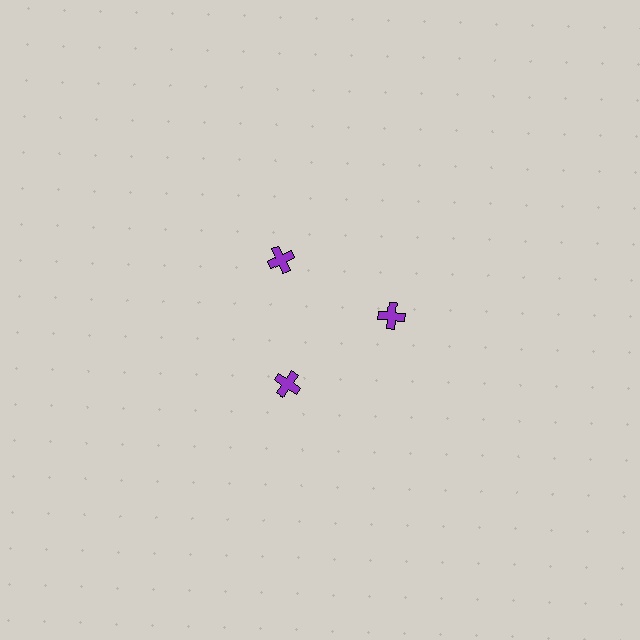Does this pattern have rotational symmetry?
Yes, this pattern has 3-fold rotational symmetry. It looks the same after rotating 120 degrees around the center.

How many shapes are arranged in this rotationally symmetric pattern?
There are 3 shapes, arranged in 3 groups of 1.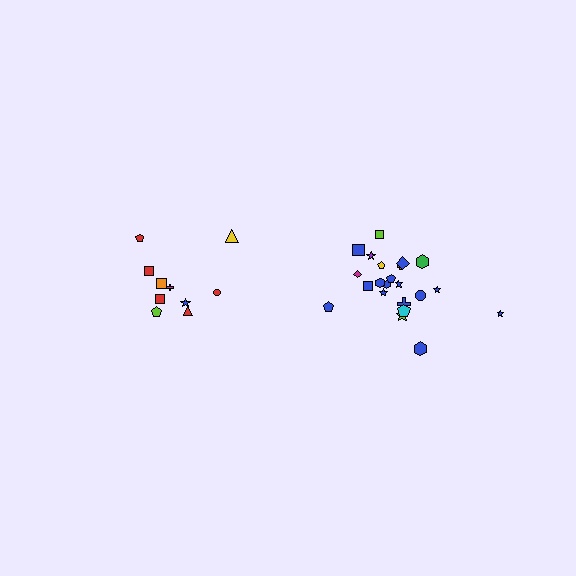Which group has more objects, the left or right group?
The right group.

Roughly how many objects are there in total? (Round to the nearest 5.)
Roughly 30 objects in total.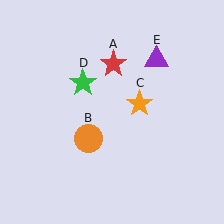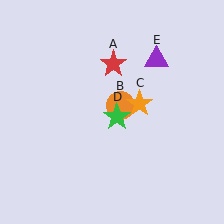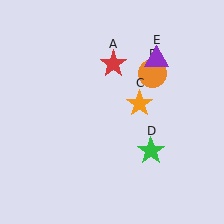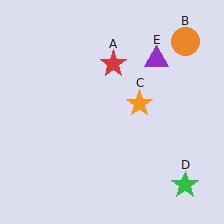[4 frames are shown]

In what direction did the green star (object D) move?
The green star (object D) moved down and to the right.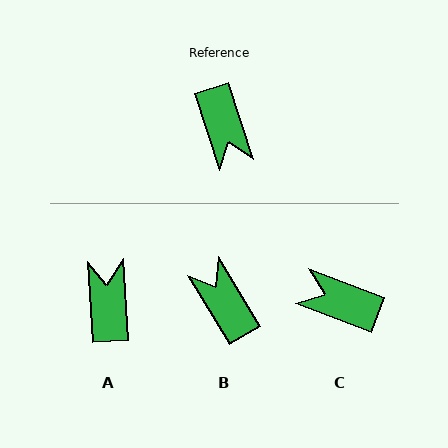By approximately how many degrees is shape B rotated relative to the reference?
Approximately 167 degrees clockwise.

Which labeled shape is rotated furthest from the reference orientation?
B, about 167 degrees away.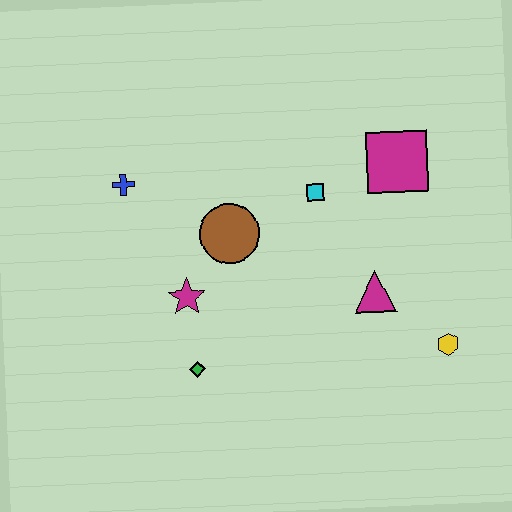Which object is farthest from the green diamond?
The magenta square is farthest from the green diamond.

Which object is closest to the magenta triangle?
The yellow hexagon is closest to the magenta triangle.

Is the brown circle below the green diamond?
No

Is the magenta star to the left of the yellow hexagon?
Yes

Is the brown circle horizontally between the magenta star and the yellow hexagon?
Yes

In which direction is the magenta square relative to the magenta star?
The magenta square is to the right of the magenta star.